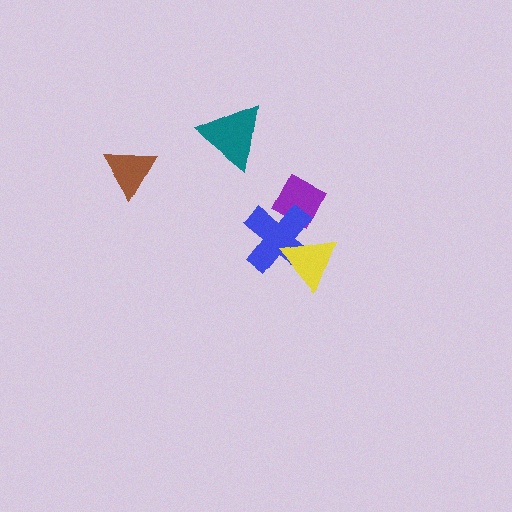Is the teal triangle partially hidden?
No, no other shape covers it.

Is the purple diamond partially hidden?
Yes, it is partially covered by another shape.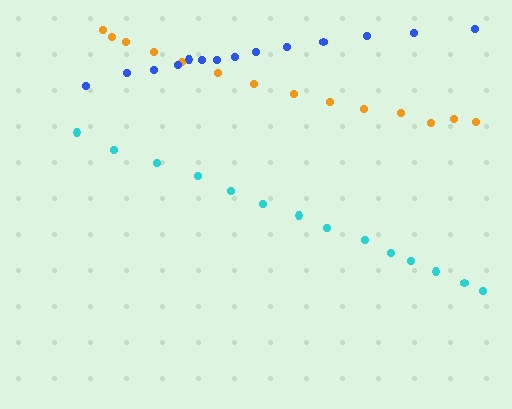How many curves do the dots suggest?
There are 3 distinct paths.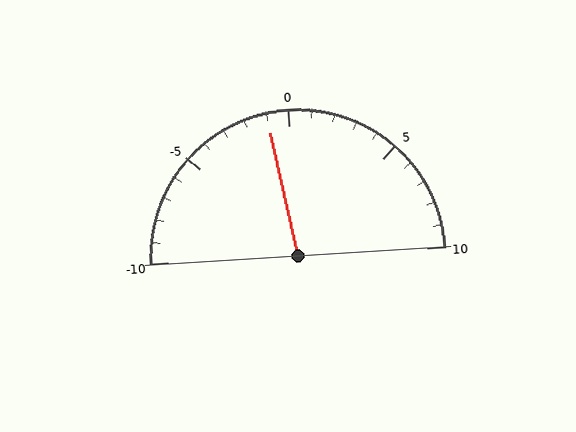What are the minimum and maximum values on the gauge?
The gauge ranges from -10 to 10.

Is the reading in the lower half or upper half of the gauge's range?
The reading is in the lower half of the range (-10 to 10).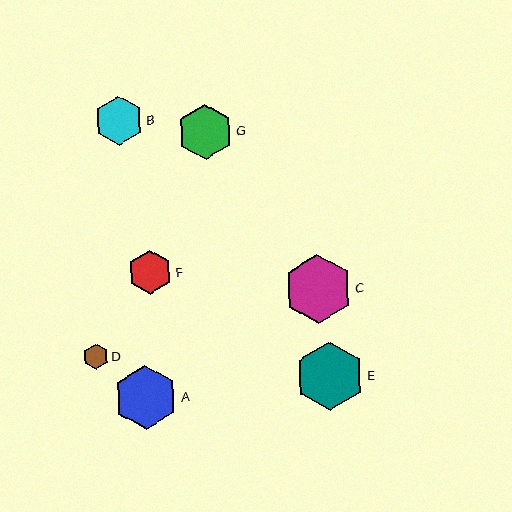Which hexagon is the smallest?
Hexagon D is the smallest with a size of approximately 25 pixels.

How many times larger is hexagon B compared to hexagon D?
Hexagon B is approximately 1.9 times the size of hexagon D.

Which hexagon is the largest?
Hexagon E is the largest with a size of approximately 68 pixels.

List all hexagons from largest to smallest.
From largest to smallest: E, C, A, G, B, F, D.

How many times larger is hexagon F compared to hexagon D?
Hexagon F is approximately 1.7 times the size of hexagon D.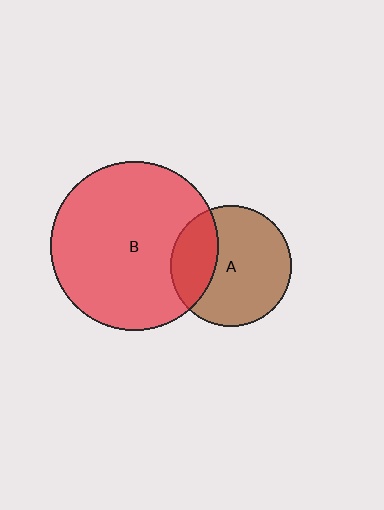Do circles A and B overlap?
Yes.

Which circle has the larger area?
Circle B (red).